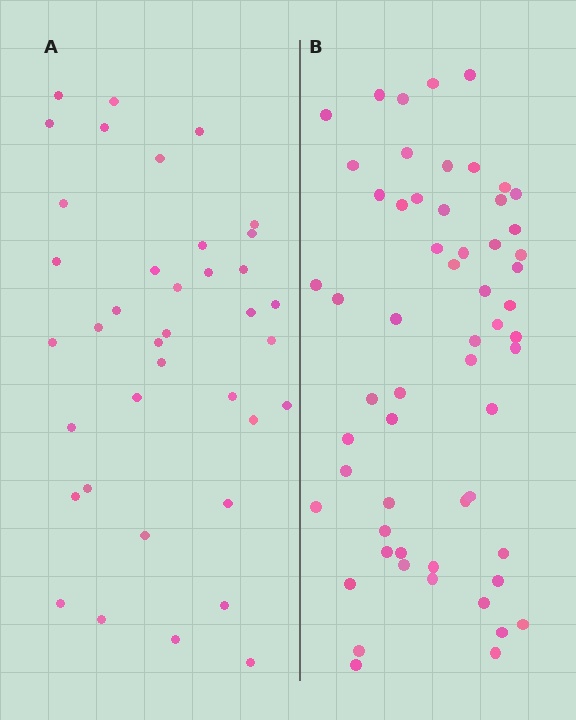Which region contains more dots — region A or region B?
Region B (the right region) has more dots.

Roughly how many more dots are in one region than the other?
Region B has approximately 20 more dots than region A.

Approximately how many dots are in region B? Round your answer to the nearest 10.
About 60 dots. (The exact count is 58, which rounds to 60.)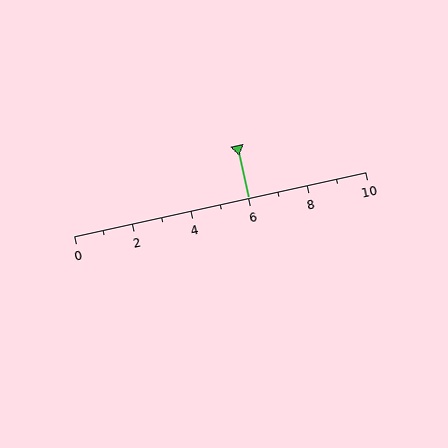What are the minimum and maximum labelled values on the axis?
The axis runs from 0 to 10.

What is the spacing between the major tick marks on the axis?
The major ticks are spaced 2 apart.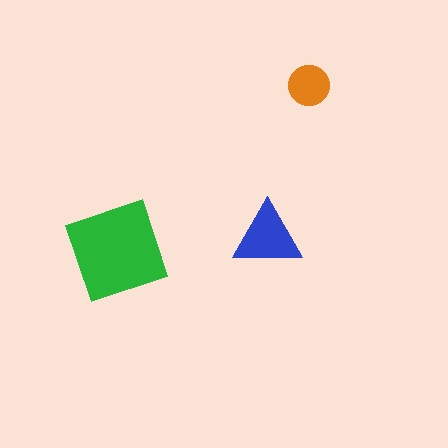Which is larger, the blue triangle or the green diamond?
The green diamond.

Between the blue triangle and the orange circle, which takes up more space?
The blue triangle.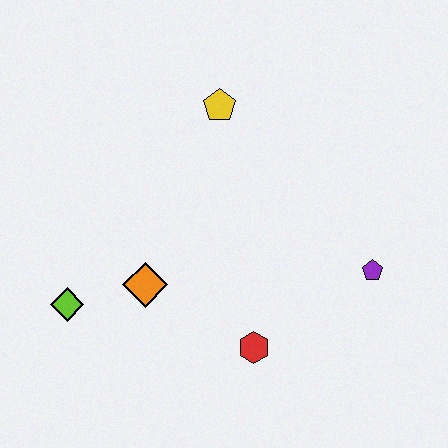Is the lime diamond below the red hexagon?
No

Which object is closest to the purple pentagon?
The red hexagon is closest to the purple pentagon.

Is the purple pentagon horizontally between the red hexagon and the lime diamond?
No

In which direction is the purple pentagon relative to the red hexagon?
The purple pentagon is to the right of the red hexagon.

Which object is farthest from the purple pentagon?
The lime diamond is farthest from the purple pentagon.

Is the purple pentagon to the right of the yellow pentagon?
Yes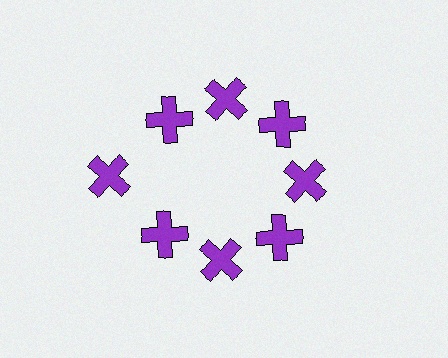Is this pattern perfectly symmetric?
No. The 8 purple crosses are arranged in a ring, but one element near the 9 o'clock position is pushed outward from the center, breaking the 8-fold rotational symmetry.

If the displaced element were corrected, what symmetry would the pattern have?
It would have 8-fold rotational symmetry — the pattern would map onto itself every 45 degrees.